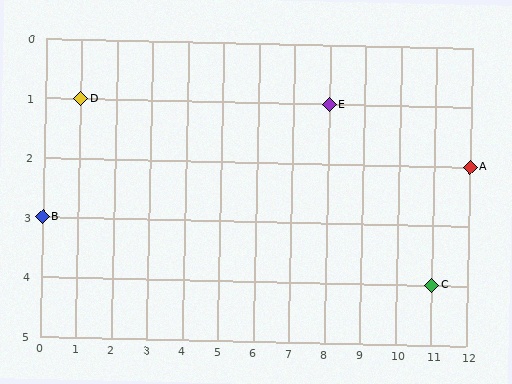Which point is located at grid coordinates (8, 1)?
Point E is at (8, 1).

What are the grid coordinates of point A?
Point A is at grid coordinates (12, 2).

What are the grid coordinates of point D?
Point D is at grid coordinates (1, 1).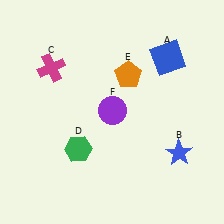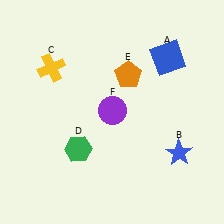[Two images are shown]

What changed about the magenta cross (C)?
In Image 1, C is magenta. In Image 2, it changed to yellow.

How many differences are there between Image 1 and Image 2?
There is 1 difference between the two images.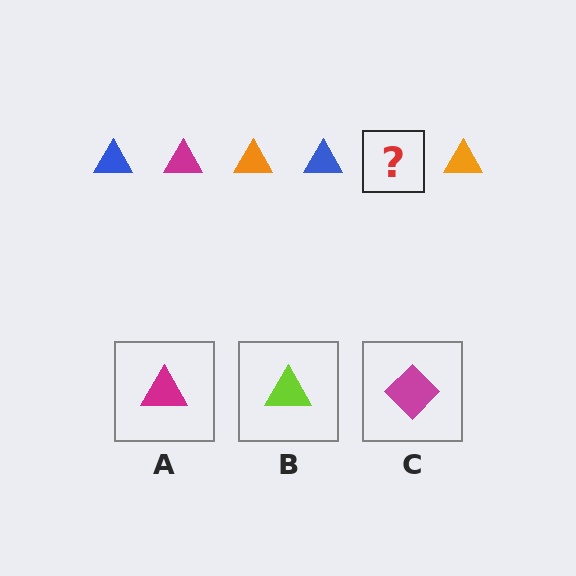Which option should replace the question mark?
Option A.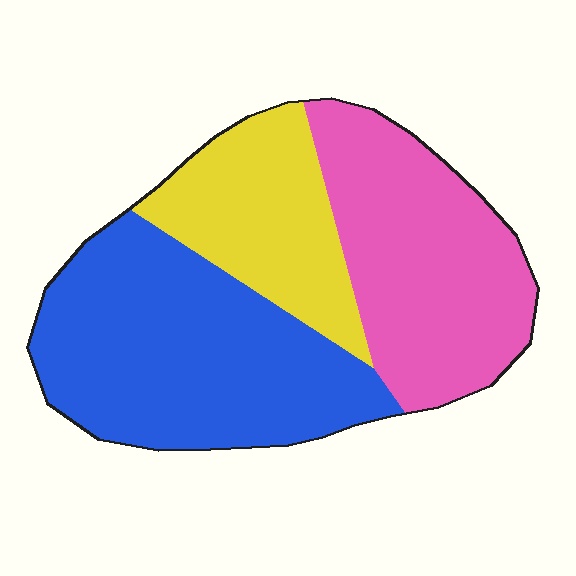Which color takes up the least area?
Yellow, at roughly 25%.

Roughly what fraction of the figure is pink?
Pink covers around 35% of the figure.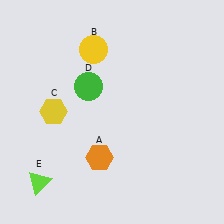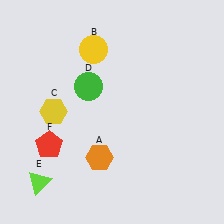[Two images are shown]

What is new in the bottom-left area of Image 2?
A red pentagon (F) was added in the bottom-left area of Image 2.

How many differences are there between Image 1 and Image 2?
There is 1 difference between the two images.